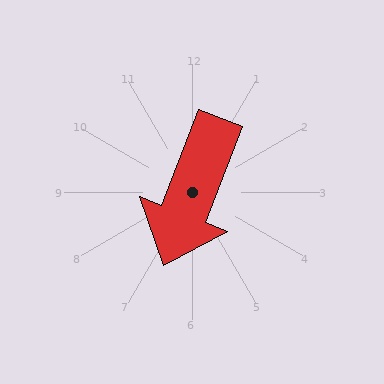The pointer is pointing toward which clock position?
Roughly 7 o'clock.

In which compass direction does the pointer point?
South.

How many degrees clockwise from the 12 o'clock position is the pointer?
Approximately 201 degrees.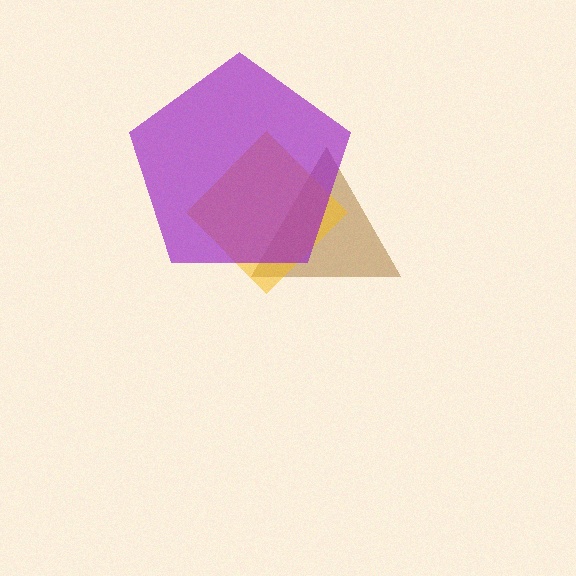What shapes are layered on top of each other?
The layered shapes are: a brown triangle, a yellow diamond, a purple pentagon.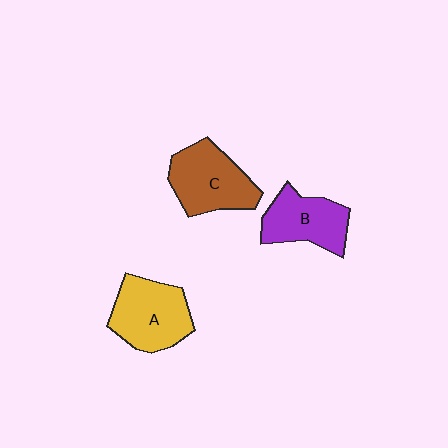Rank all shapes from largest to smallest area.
From largest to smallest: A (yellow), C (brown), B (purple).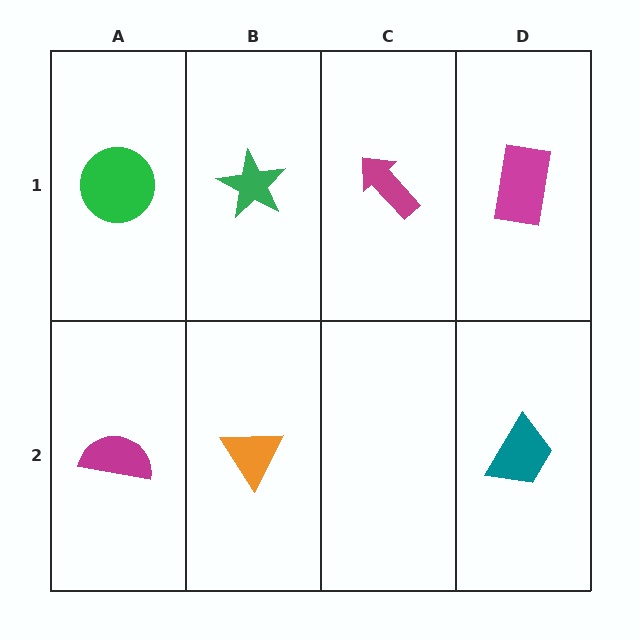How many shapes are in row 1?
4 shapes.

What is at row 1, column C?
A magenta arrow.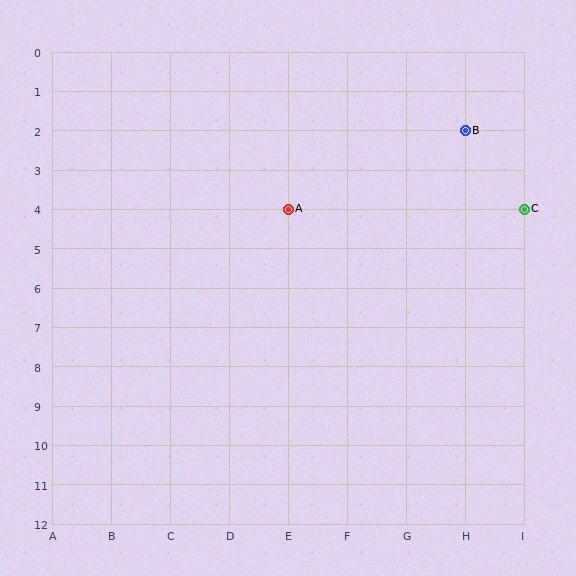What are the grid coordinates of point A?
Point A is at grid coordinates (E, 4).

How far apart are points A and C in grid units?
Points A and C are 4 columns apart.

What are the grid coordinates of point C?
Point C is at grid coordinates (I, 4).